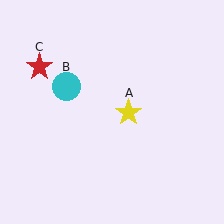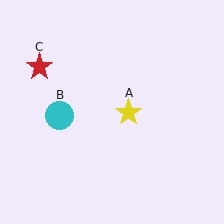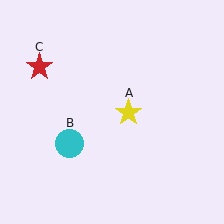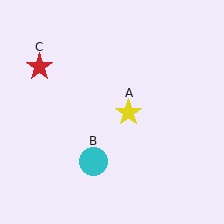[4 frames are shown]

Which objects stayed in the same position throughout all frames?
Yellow star (object A) and red star (object C) remained stationary.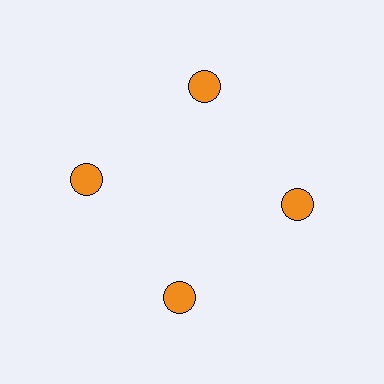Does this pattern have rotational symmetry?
Yes, this pattern has 4-fold rotational symmetry. It looks the same after rotating 90 degrees around the center.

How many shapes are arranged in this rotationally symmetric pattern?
There are 4 shapes, arranged in 4 groups of 1.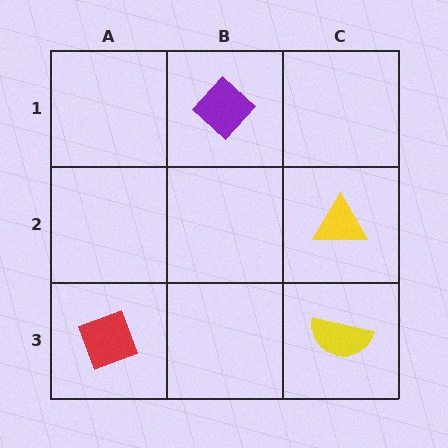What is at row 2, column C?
A yellow triangle.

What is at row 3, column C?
A yellow semicircle.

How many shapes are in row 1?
1 shape.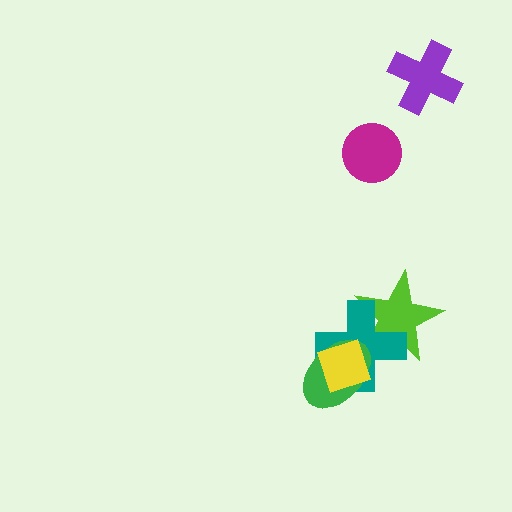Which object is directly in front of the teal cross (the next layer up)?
The green ellipse is directly in front of the teal cross.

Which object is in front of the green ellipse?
The yellow diamond is in front of the green ellipse.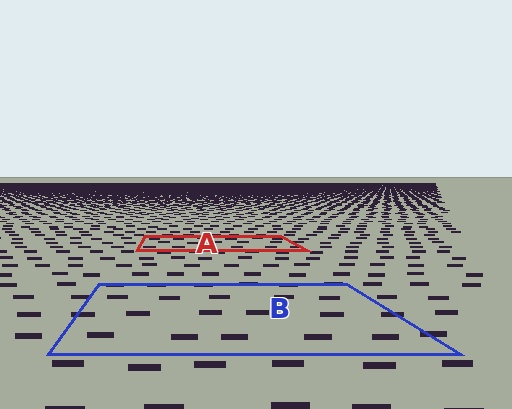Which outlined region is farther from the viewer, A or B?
Region A is farther from the viewer — the texture elements inside it appear smaller and more densely packed.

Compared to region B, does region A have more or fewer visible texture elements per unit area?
Region A has more texture elements per unit area — they are packed more densely because it is farther away.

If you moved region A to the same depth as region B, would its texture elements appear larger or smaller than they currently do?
They would appear larger. At a closer depth, the same texture elements are projected at a bigger on-screen size.